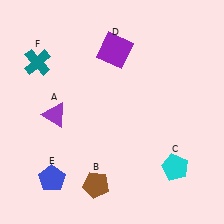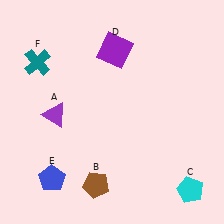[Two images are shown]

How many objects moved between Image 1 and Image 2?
1 object moved between the two images.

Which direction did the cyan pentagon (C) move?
The cyan pentagon (C) moved down.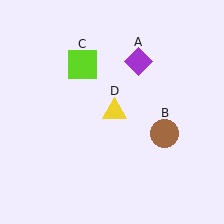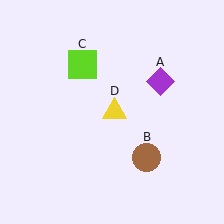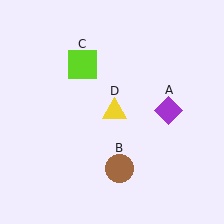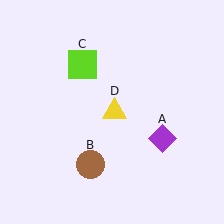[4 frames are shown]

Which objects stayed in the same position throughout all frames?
Lime square (object C) and yellow triangle (object D) remained stationary.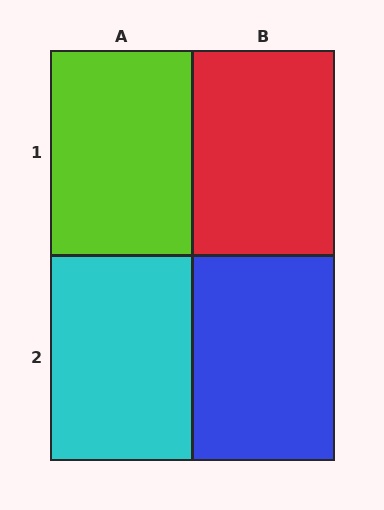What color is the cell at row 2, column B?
Blue.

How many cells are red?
1 cell is red.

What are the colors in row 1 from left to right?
Lime, red.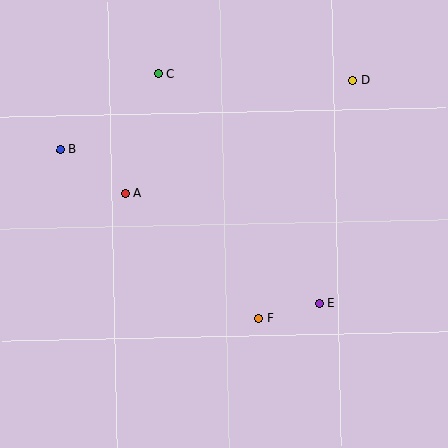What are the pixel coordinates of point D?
Point D is at (353, 81).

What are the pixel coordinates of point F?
Point F is at (259, 318).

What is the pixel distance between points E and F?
The distance between E and F is 62 pixels.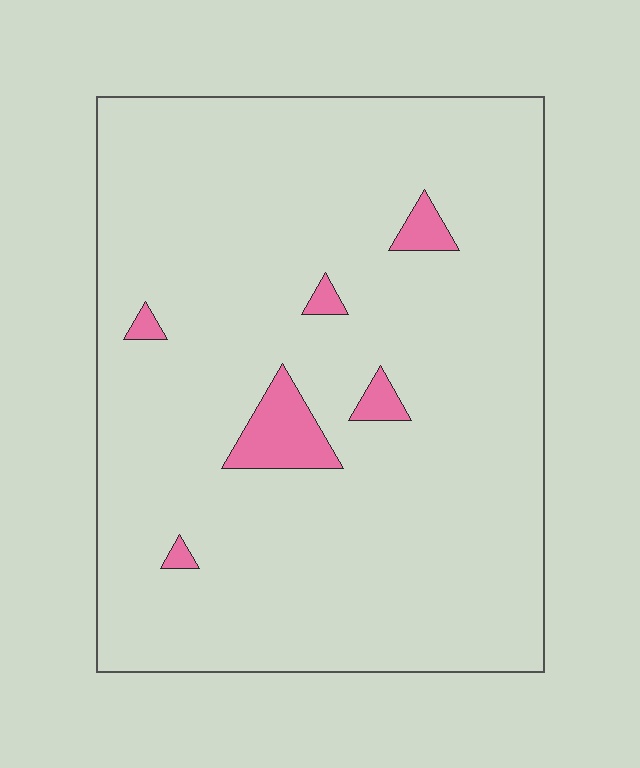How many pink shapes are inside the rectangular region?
6.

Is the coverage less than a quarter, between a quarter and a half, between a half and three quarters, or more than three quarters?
Less than a quarter.